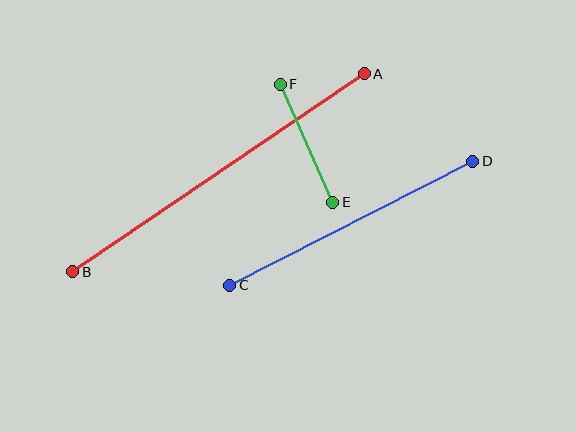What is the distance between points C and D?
The distance is approximately 273 pixels.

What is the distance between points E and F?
The distance is approximately 129 pixels.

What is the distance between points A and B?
The distance is approximately 352 pixels.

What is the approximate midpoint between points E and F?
The midpoint is at approximately (306, 143) pixels.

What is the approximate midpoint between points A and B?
The midpoint is at approximately (218, 173) pixels.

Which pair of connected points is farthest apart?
Points A and B are farthest apart.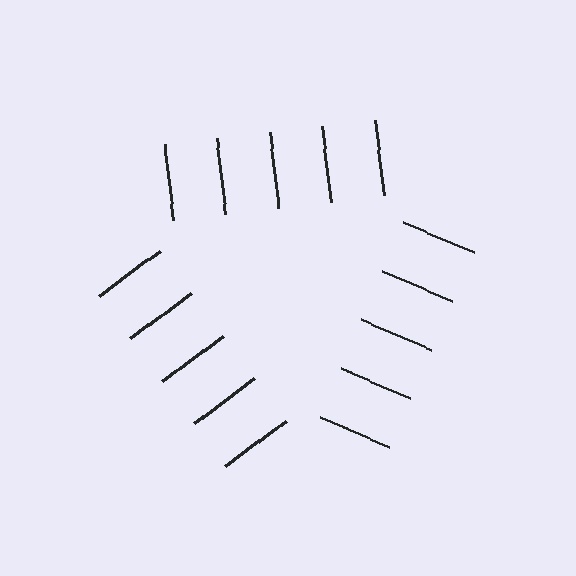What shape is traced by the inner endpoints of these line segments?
An illusory triangle — the line segments terminate on its edges but no continuous stroke is drawn.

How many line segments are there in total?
15 — 5 along each of the 3 edges.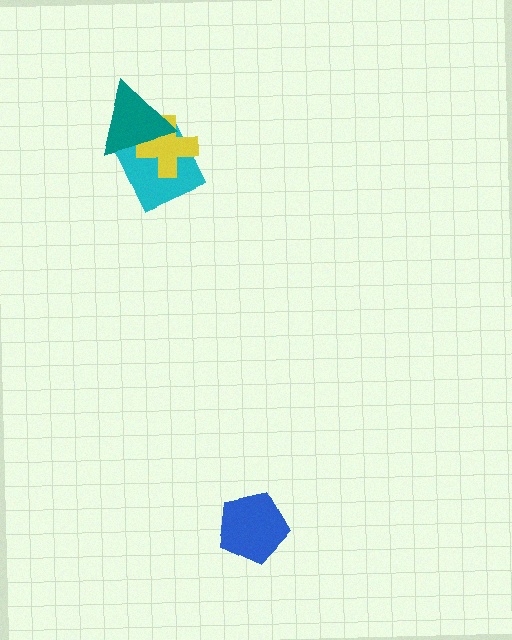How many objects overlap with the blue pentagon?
0 objects overlap with the blue pentagon.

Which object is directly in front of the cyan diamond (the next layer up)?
The yellow cross is directly in front of the cyan diamond.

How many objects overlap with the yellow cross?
2 objects overlap with the yellow cross.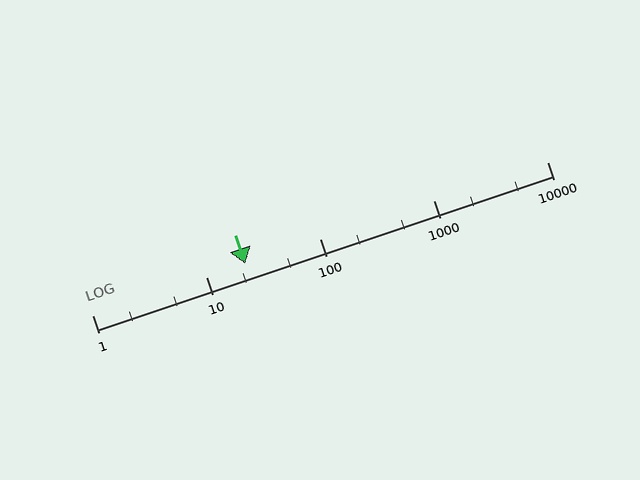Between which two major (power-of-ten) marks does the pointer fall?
The pointer is between 10 and 100.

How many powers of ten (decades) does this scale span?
The scale spans 4 decades, from 1 to 10000.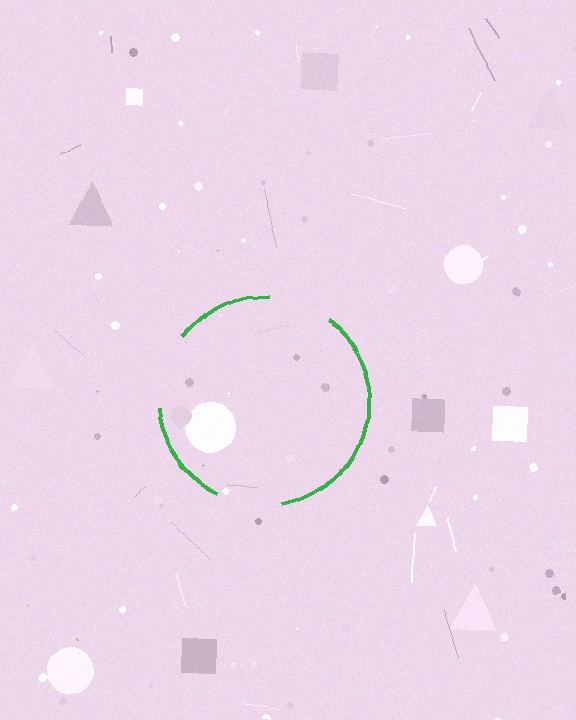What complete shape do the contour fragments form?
The contour fragments form a circle.